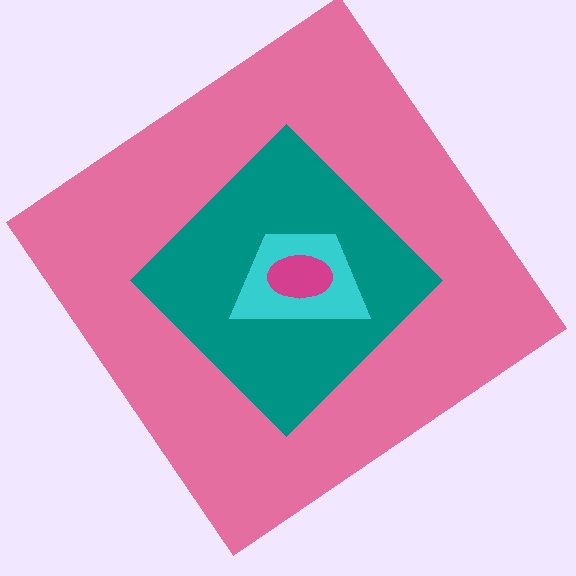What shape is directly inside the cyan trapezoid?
The magenta ellipse.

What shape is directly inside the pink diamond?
The teal diamond.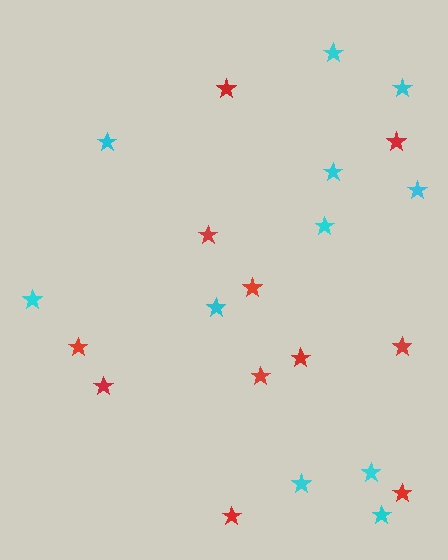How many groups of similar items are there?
There are 2 groups: one group of cyan stars (11) and one group of red stars (11).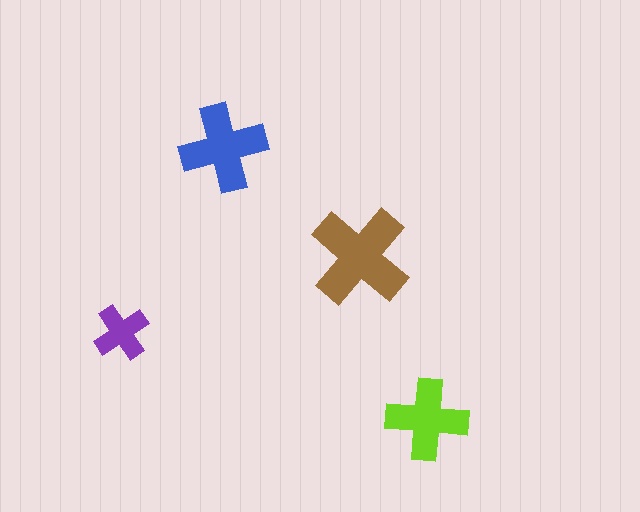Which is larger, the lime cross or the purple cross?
The lime one.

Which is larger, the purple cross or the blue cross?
The blue one.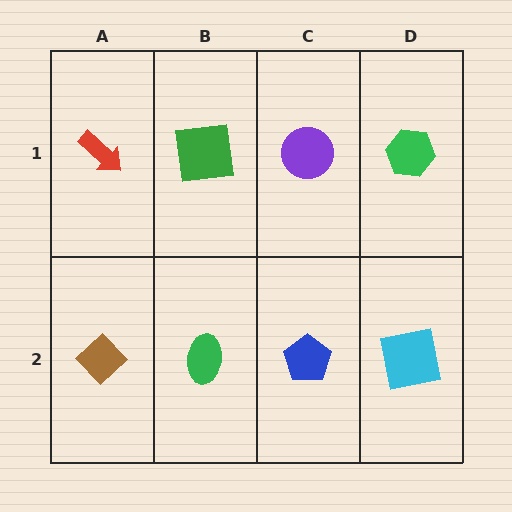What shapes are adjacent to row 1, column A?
A brown diamond (row 2, column A), a green square (row 1, column B).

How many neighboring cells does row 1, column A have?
2.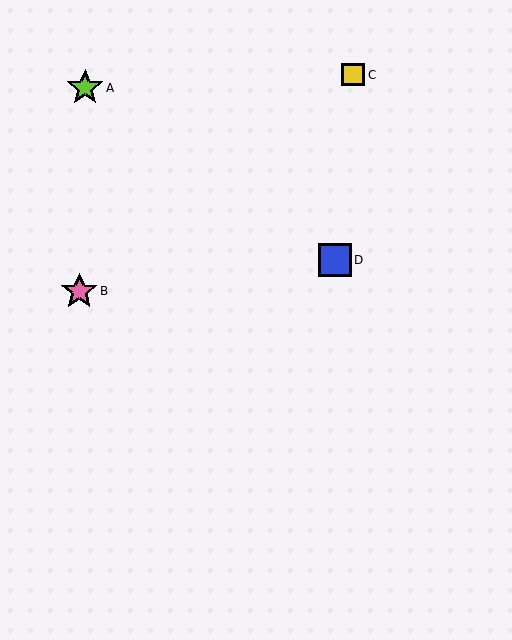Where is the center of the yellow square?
The center of the yellow square is at (353, 75).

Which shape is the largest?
The pink star (labeled B) is the largest.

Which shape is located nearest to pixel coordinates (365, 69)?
The yellow square (labeled C) at (353, 75) is nearest to that location.